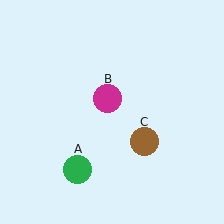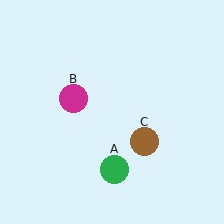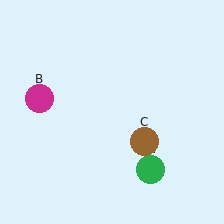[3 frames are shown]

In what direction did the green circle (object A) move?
The green circle (object A) moved right.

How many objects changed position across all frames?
2 objects changed position: green circle (object A), magenta circle (object B).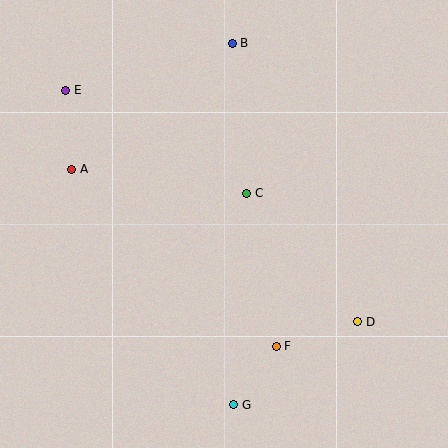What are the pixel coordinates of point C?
Point C is at (247, 193).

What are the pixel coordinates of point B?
Point B is at (232, 43).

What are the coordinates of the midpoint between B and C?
The midpoint between B and C is at (239, 118).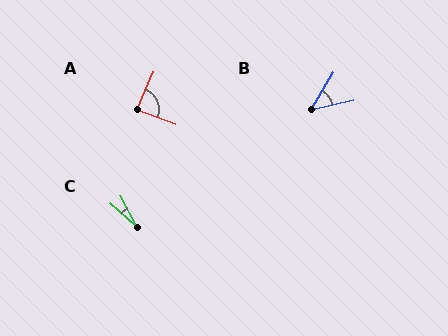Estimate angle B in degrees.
Approximately 47 degrees.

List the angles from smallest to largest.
C (22°), B (47°), A (87°).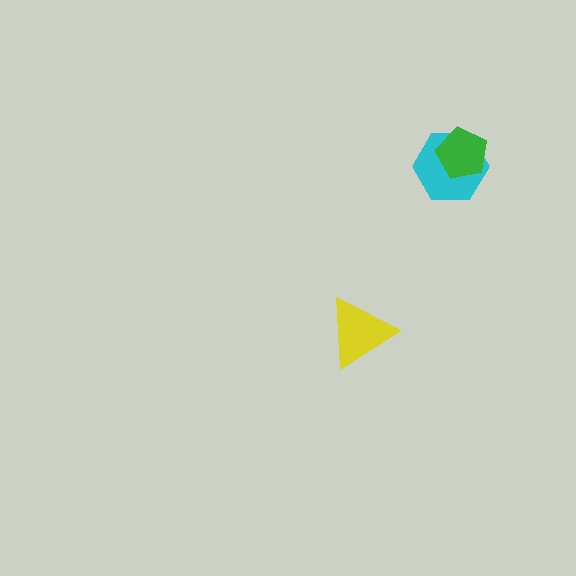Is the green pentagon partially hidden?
No, no other shape covers it.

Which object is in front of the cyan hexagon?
The green pentagon is in front of the cyan hexagon.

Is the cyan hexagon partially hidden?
Yes, it is partially covered by another shape.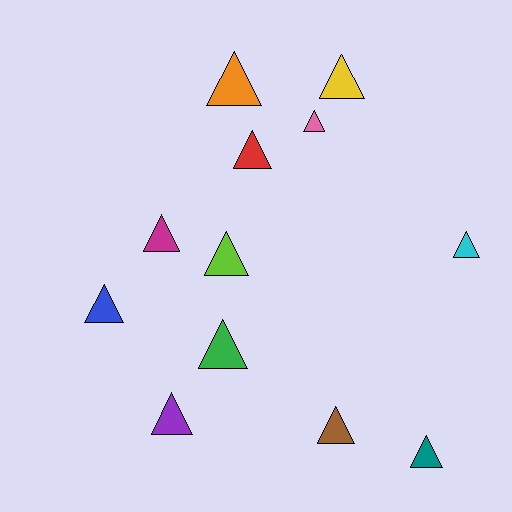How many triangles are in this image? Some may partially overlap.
There are 12 triangles.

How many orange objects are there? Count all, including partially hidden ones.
There is 1 orange object.